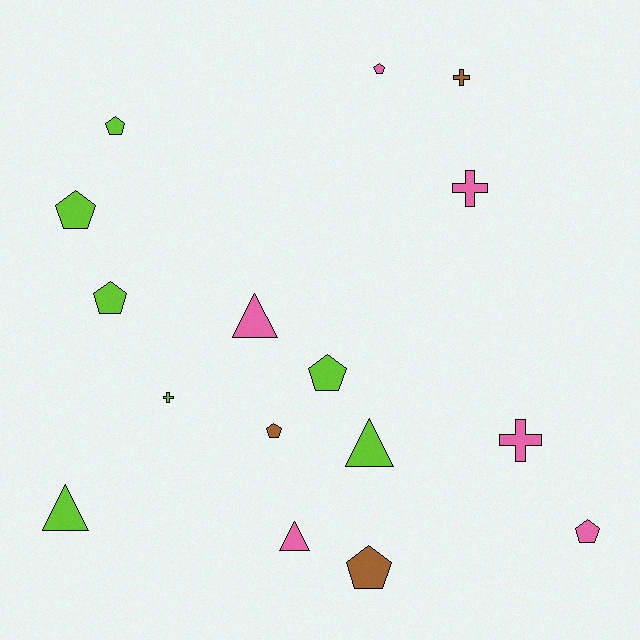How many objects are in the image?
There are 16 objects.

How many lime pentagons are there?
There are 4 lime pentagons.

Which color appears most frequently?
Lime, with 7 objects.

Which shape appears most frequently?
Pentagon, with 8 objects.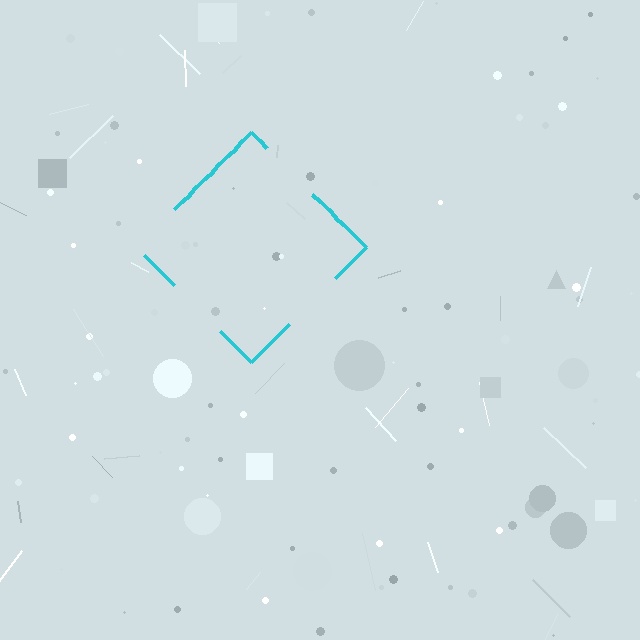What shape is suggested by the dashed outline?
The dashed outline suggests a diamond.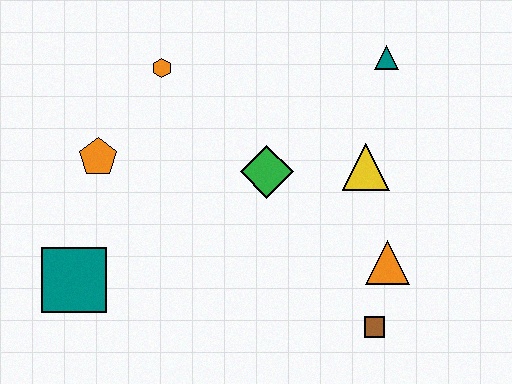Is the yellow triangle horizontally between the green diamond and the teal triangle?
Yes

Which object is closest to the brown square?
The orange triangle is closest to the brown square.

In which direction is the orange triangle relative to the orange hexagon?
The orange triangle is to the right of the orange hexagon.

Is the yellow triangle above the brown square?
Yes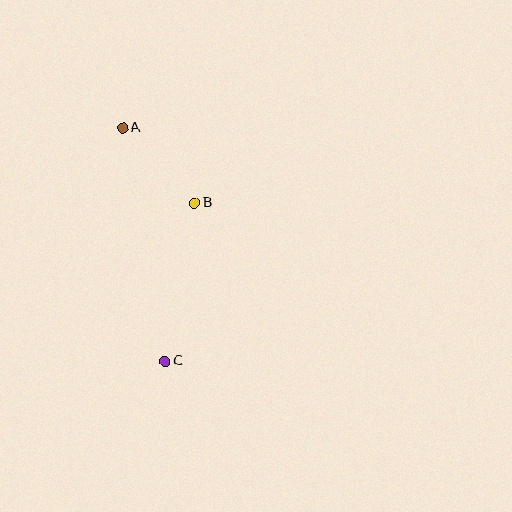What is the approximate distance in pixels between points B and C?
The distance between B and C is approximately 161 pixels.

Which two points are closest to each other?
Points A and B are closest to each other.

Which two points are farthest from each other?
Points A and C are farthest from each other.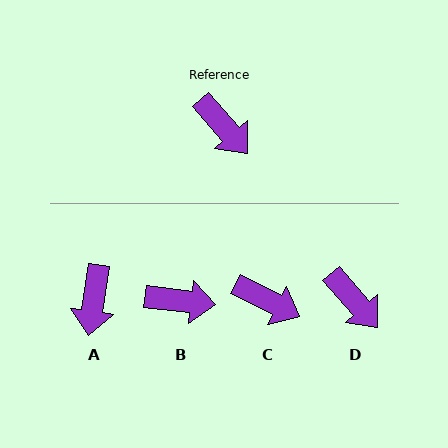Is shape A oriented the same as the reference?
No, it is off by about 50 degrees.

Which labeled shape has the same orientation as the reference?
D.